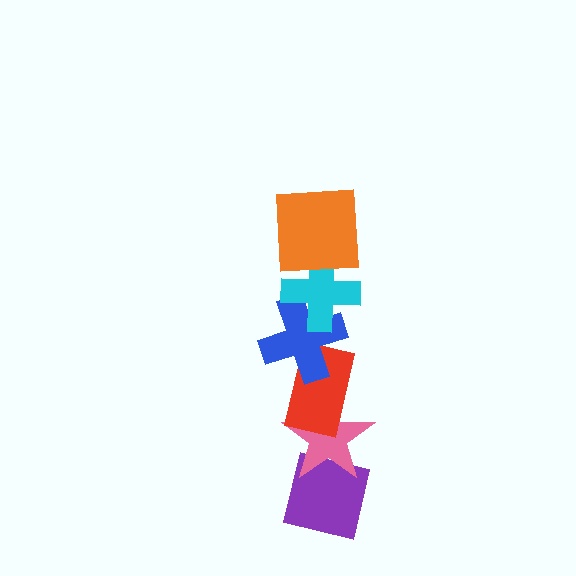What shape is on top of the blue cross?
The cyan cross is on top of the blue cross.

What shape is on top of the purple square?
The pink star is on top of the purple square.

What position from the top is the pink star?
The pink star is 5th from the top.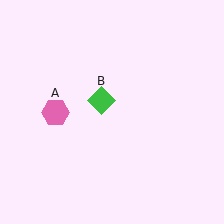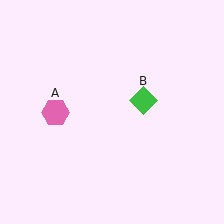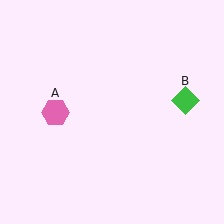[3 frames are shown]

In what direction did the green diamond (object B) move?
The green diamond (object B) moved right.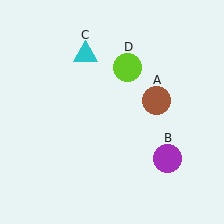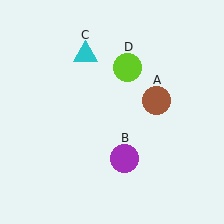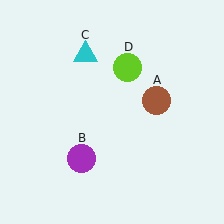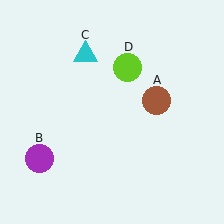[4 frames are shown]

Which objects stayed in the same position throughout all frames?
Brown circle (object A) and cyan triangle (object C) and lime circle (object D) remained stationary.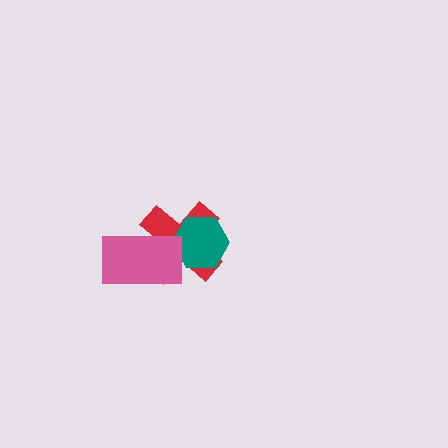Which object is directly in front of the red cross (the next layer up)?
The teal hexagon is directly in front of the red cross.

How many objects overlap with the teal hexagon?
1 object overlaps with the teal hexagon.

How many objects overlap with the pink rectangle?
1 object overlaps with the pink rectangle.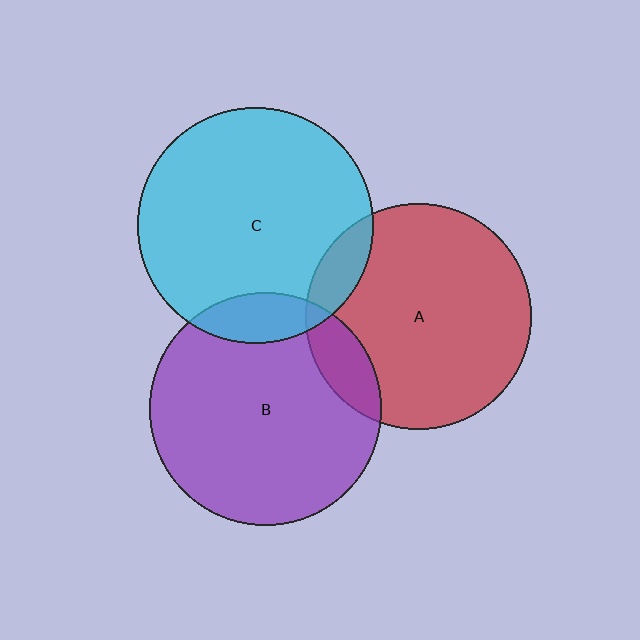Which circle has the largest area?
Circle C (cyan).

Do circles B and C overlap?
Yes.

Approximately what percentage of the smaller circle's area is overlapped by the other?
Approximately 10%.